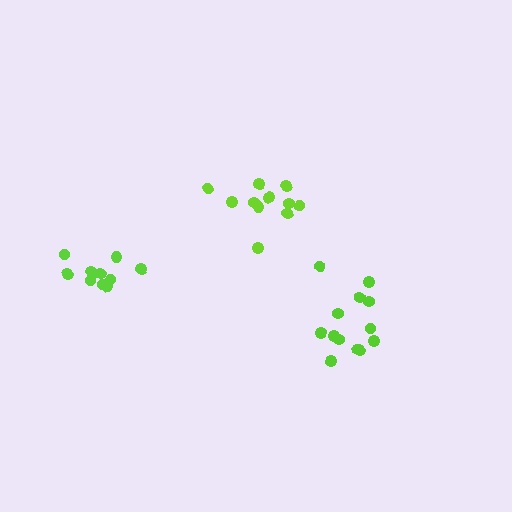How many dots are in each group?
Group 1: 13 dots, Group 2: 11 dots, Group 3: 11 dots (35 total).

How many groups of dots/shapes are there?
There are 3 groups.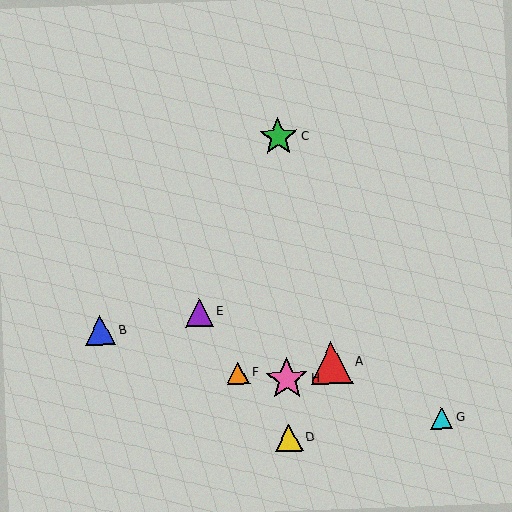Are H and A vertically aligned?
No, H is at x≈287 and A is at x≈331.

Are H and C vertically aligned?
Yes, both are at x≈287.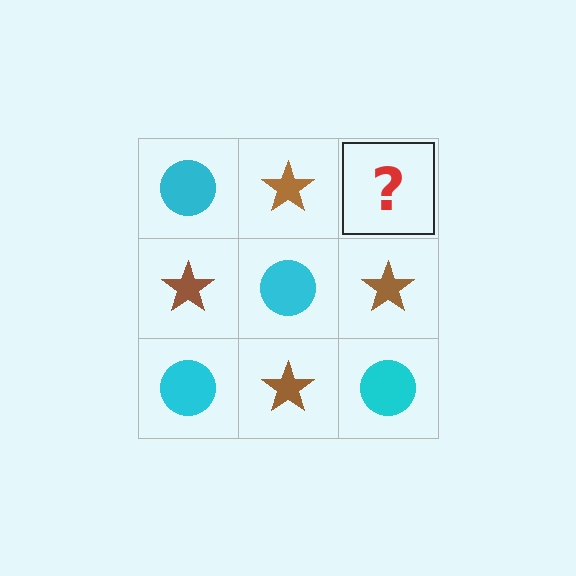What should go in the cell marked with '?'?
The missing cell should contain a cyan circle.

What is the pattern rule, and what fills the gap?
The rule is that it alternates cyan circle and brown star in a checkerboard pattern. The gap should be filled with a cyan circle.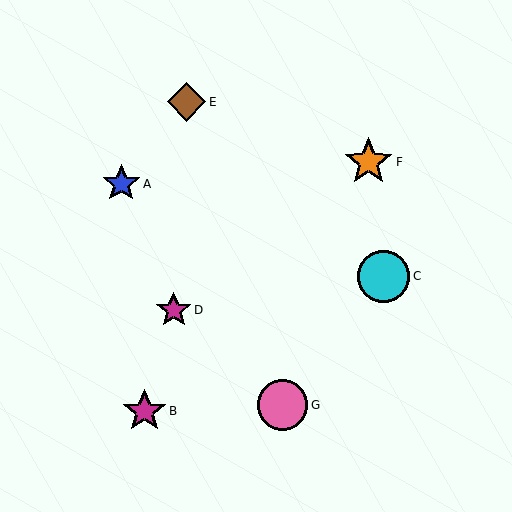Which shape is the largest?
The cyan circle (labeled C) is the largest.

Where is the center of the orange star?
The center of the orange star is at (369, 162).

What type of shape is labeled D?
Shape D is a magenta star.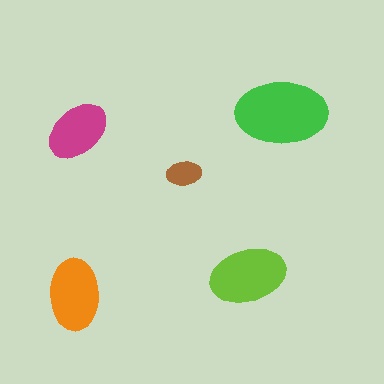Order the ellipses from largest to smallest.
the green one, the lime one, the orange one, the magenta one, the brown one.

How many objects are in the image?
There are 5 objects in the image.